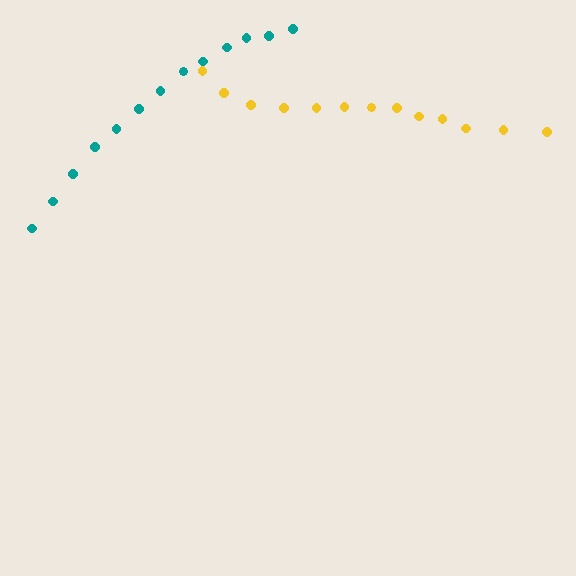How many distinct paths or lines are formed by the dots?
There are 2 distinct paths.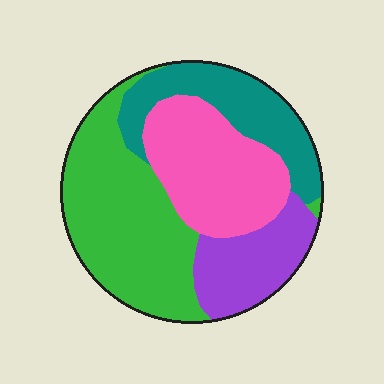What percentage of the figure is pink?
Pink takes up between a quarter and a half of the figure.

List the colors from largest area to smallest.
From largest to smallest: green, pink, teal, purple.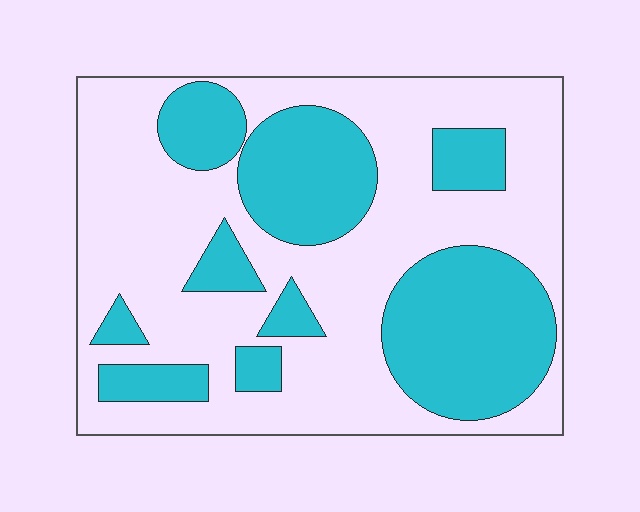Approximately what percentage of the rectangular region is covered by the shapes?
Approximately 35%.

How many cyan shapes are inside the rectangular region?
9.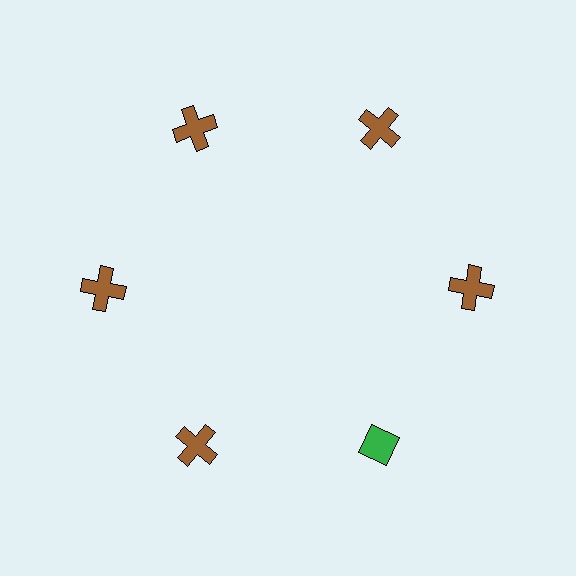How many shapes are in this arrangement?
There are 6 shapes arranged in a ring pattern.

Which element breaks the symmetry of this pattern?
The green diamond at roughly the 5 o'clock position breaks the symmetry. All other shapes are brown crosses.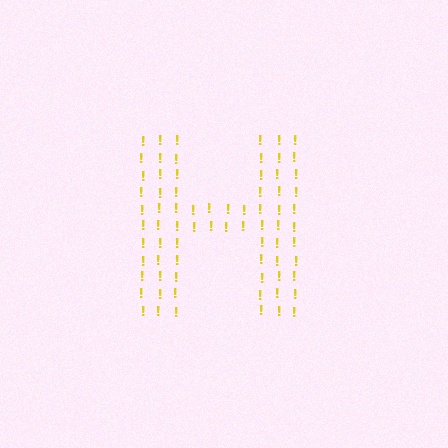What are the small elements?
The small elements are exclamation marks.